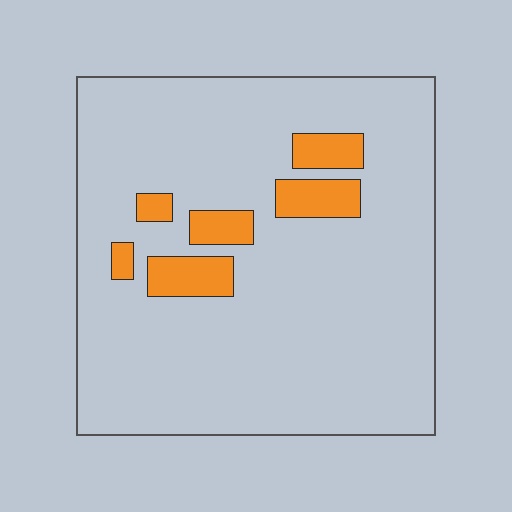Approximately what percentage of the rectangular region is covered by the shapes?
Approximately 10%.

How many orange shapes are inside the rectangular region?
6.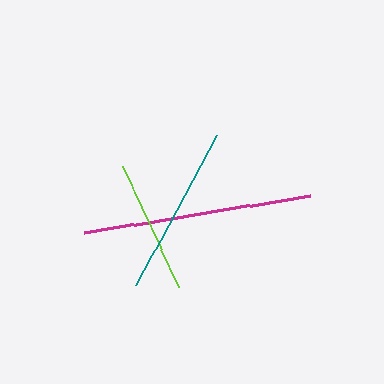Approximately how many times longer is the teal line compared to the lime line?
The teal line is approximately 1.3 times the length of the lime line.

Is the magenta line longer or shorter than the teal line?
The magenta line is longer than the teal line.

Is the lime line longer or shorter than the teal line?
The teal line is longer than the lime line.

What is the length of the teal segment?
The teal segment is approximately 170 pixels long.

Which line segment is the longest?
The magenta line is the longest at approximately 230 pixels.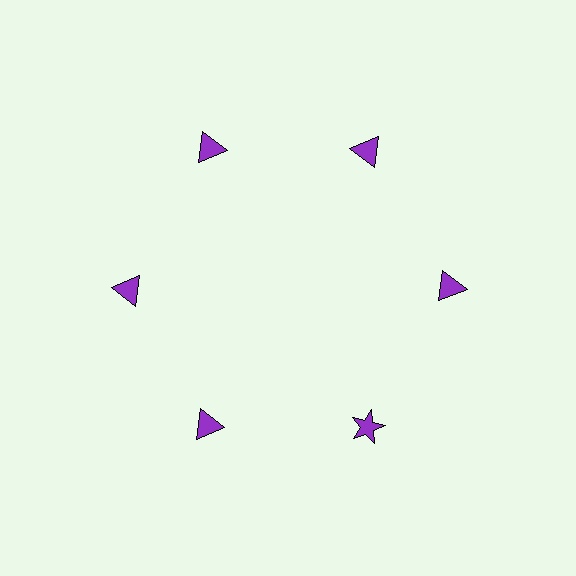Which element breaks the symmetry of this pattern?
The purple star at roughly the 5 o'clock position breaks the symmetry. All other shapes are purple triangles.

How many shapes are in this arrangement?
There are 6 shapes arranged in a ring pattern.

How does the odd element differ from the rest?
It has a different shape: star instead of triangle.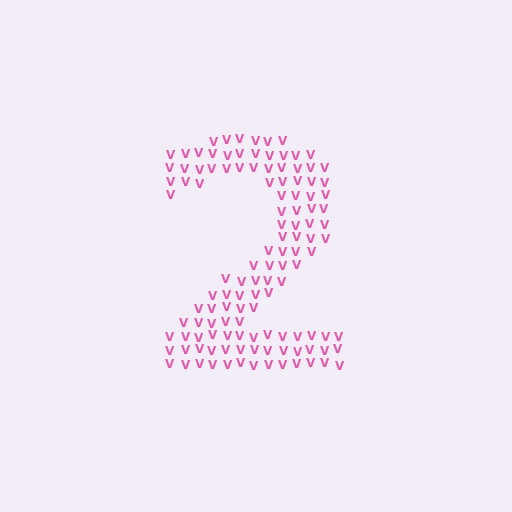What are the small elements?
The small elements are letter V's.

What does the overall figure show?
The overall figure shows the digit 2.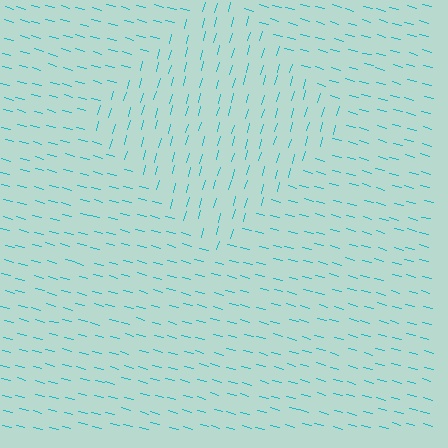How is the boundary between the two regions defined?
The boundary is defined purely by a change in line orientation (approximately 89 degrees difference). All lines are the same color and thickness.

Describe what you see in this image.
The image is filled with small cyan line segments. A diamond region in the image has lines oriented differently from the surrounding lines, creating a visible texture boundary.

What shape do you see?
I see a diamond.